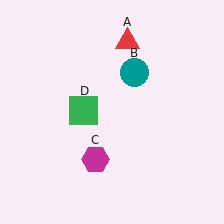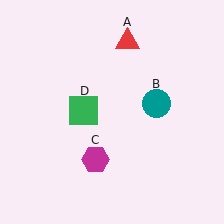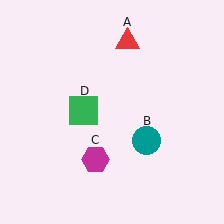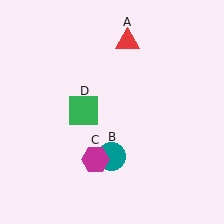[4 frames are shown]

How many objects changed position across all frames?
1 object changed position: teal circle (object B).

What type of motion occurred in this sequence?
The teal circle (object B) rotated clockwise around the center of the scene.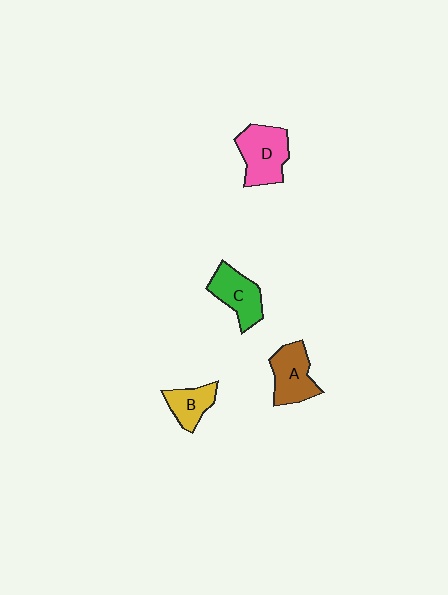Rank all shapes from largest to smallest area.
From largest to smallest: D (pink), A (brown), C (green), B (yellow).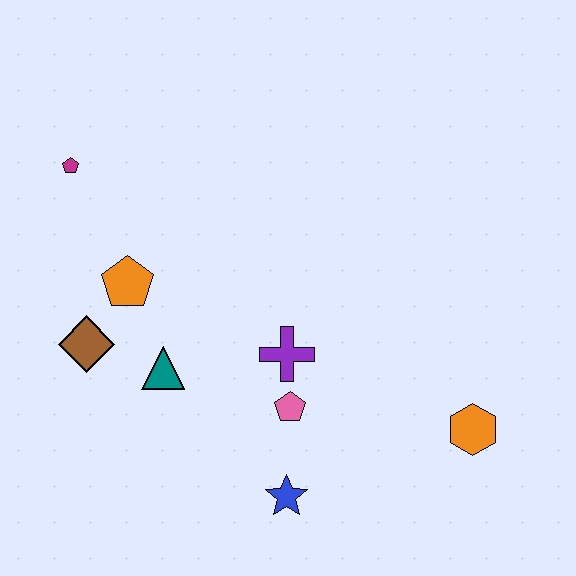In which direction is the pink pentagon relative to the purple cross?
The pink pentagon is below the purple cross.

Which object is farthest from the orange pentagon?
The orange hexagon is farthest from the orange pentagon.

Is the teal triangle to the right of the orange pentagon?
Yes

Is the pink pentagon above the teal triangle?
No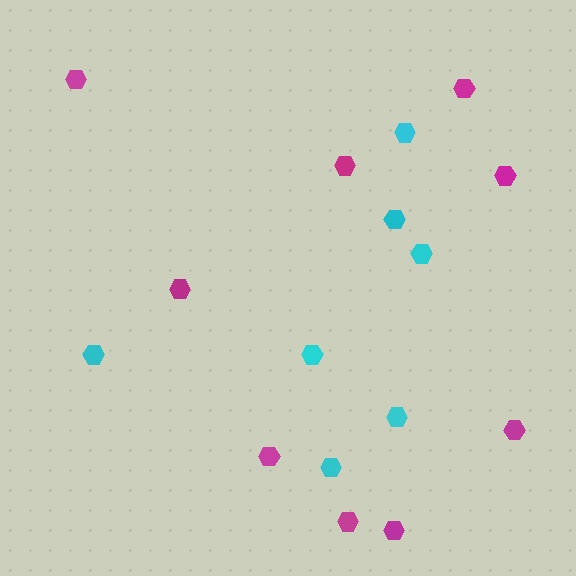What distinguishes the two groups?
There are 2 groups: one group of magenta hexagons (9) and one group of cyan hexagons (7).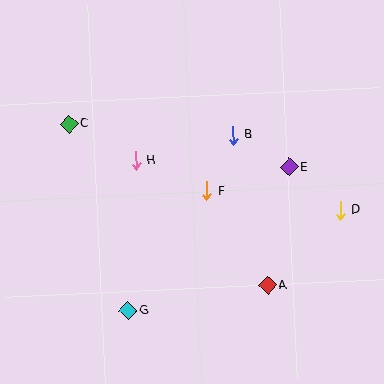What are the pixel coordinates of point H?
Point H is at (136, 160).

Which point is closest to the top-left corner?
Point C is closest to the top-left corner.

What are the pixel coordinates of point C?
Point C is at (69, 124).